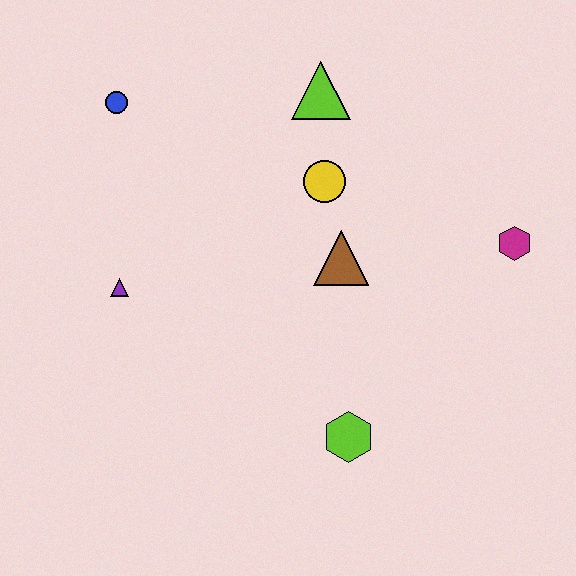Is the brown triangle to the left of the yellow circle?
No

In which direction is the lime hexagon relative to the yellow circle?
The lime hexagon is below the yellow circle.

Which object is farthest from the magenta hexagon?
The blue circle is farthest from the magenta hexagon.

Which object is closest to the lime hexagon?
The brown triangle is closest to the lime hexagon.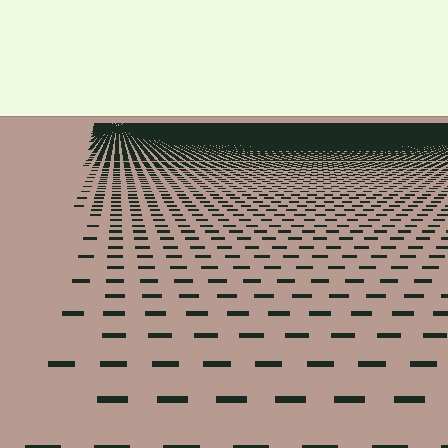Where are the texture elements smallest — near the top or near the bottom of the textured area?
Near the top.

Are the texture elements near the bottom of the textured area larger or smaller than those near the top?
Larger. Near the bottom, elements are closer to the viewer and appear at a bigger on-screen size.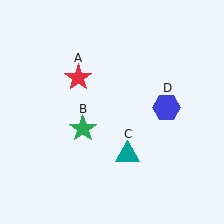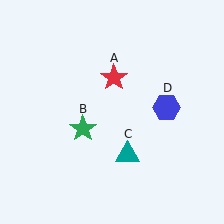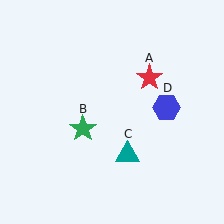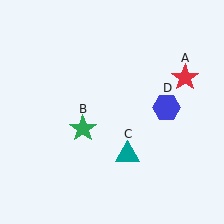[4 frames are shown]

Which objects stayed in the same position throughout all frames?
Green star (object B) and teal triangle (object C) and blue hexagon (object D) remained stationary.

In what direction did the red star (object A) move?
The red star (object A) moved right.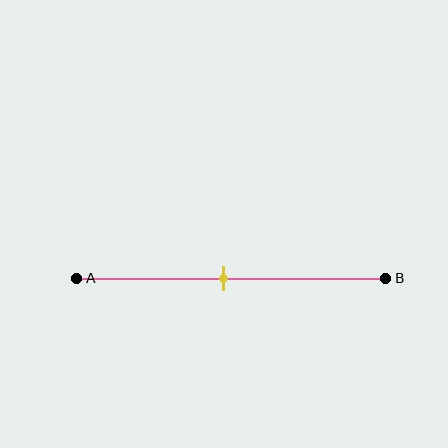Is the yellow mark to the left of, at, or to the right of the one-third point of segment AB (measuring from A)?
The yellow mark is to the right of the one-third point of segment AB.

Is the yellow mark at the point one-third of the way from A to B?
No, the mark is at about 50% from A, not at the 33% one-third point.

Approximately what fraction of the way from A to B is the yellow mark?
The yellow mark is approximately 50% of the way from A to B.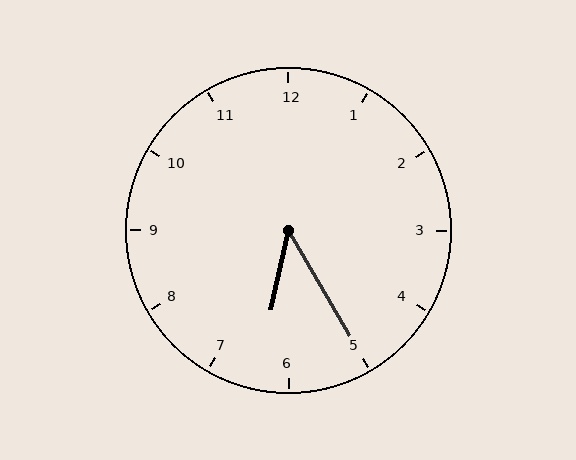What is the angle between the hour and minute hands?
Approximately 42 degrees.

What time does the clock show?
6:25.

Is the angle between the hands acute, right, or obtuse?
It is acute.